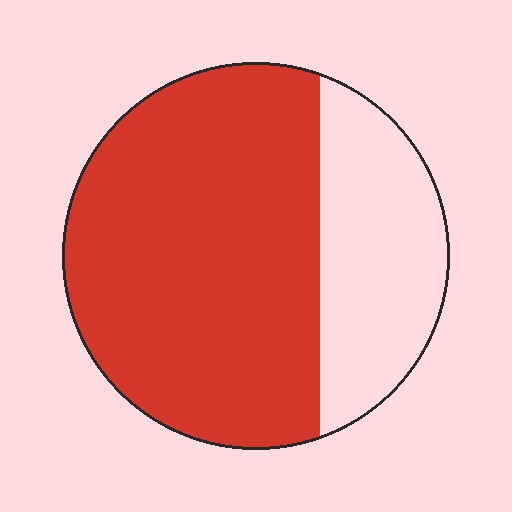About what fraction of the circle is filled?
About two thirds (2/3).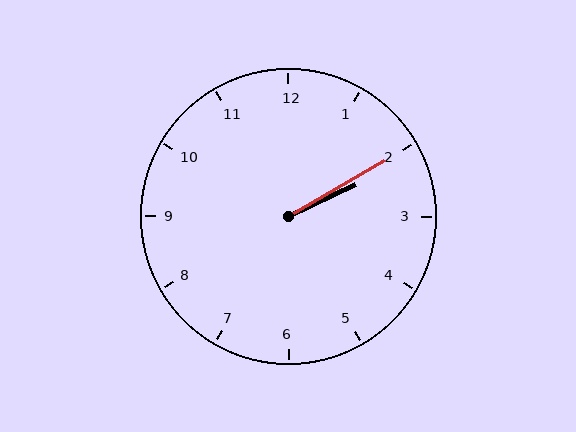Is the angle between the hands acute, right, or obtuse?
It is acute.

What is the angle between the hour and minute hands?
Approximately 5 degrees.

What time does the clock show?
2:10.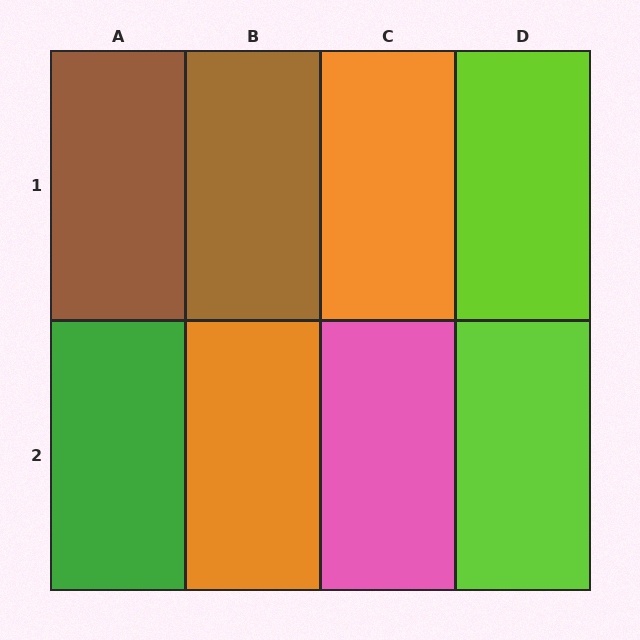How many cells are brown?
2 cells are brown.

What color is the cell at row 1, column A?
Brown.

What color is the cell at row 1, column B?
Brown.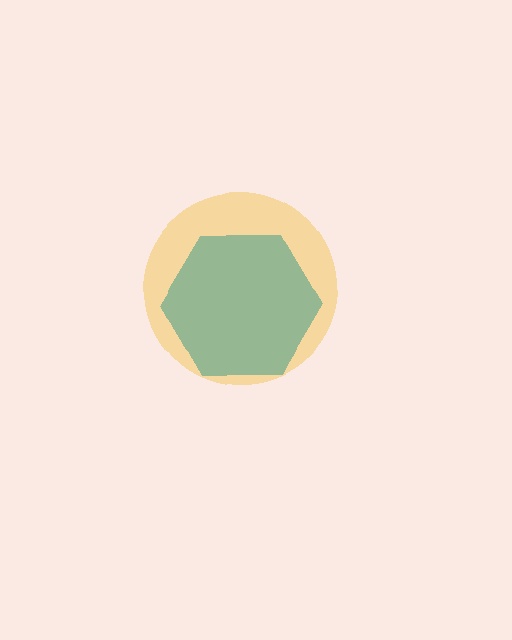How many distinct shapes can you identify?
There are 2 distinct shapes: a yellow circle, a teal hexagon.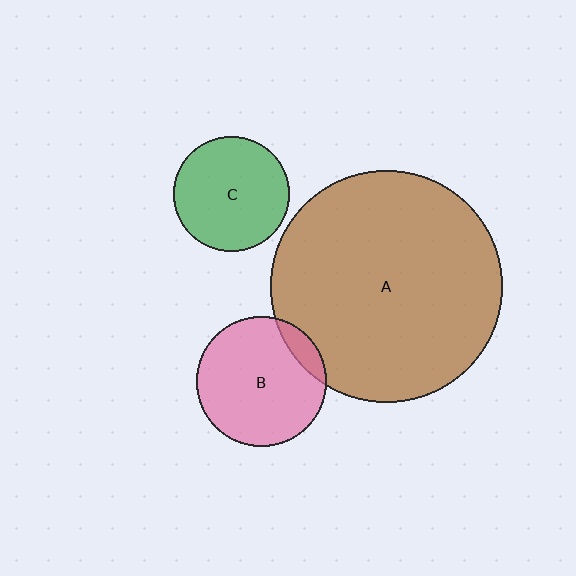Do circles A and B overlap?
Yes.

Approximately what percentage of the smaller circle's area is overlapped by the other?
Approximately 10%.